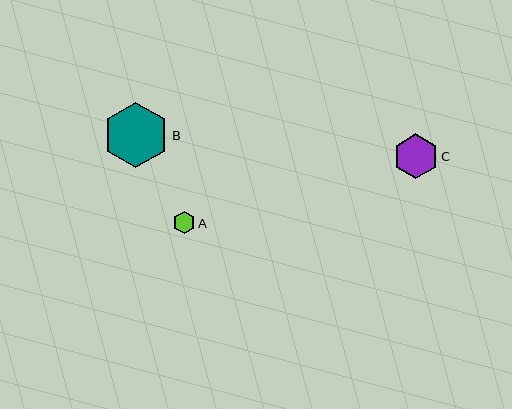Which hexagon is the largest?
Hexagon B is the largest with a size of approximately 65 pixels.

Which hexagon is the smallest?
Hexagon A is the smallest with a size of approximately 22 pixels.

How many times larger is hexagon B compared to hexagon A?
Hexagon B is approximately 2.9 times the size of hexagon A.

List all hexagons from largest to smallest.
From largest to smallest: B, C, A.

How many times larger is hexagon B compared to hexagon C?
Hexagon B is approximately 1.5 times the size of hexagon C.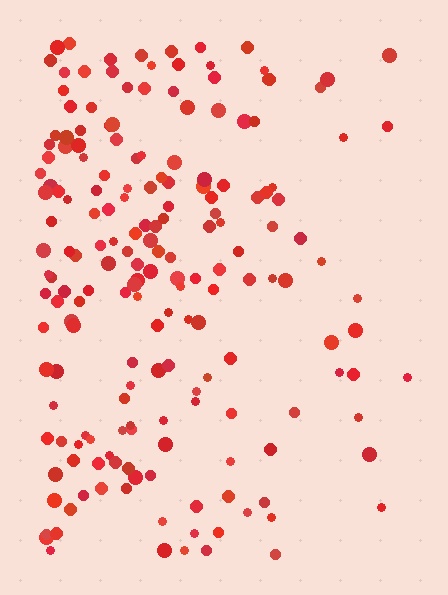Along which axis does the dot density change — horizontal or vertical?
Horizontal.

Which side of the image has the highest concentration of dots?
The left.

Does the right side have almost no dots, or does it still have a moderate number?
Still a moderate number, just noticeably fewer than the left.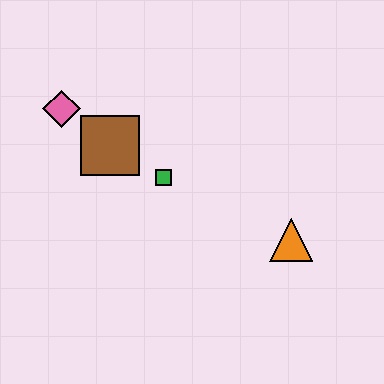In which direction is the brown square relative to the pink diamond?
The brown square is to the right of the pink diamond.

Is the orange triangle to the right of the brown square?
Yes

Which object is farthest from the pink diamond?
The orange triangle is farthest from the pink diamond.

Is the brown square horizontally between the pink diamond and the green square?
Yes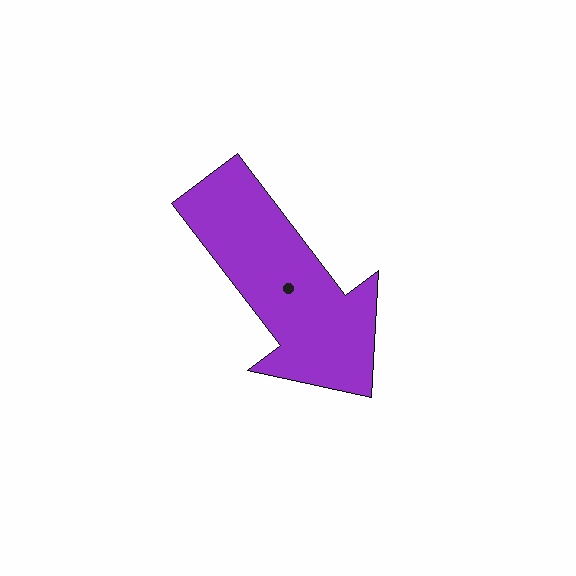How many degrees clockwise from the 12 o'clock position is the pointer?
Approximately 143 degrees.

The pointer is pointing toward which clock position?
Roughly 5 o'clock.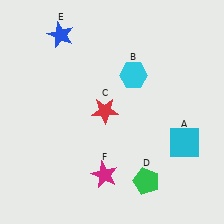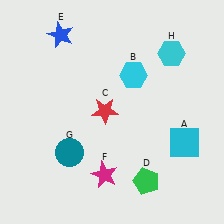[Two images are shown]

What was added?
A teal circle (G), a cyan hexagon (H) were added in Image 2.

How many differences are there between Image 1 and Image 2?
There are 2 differences between the two images.